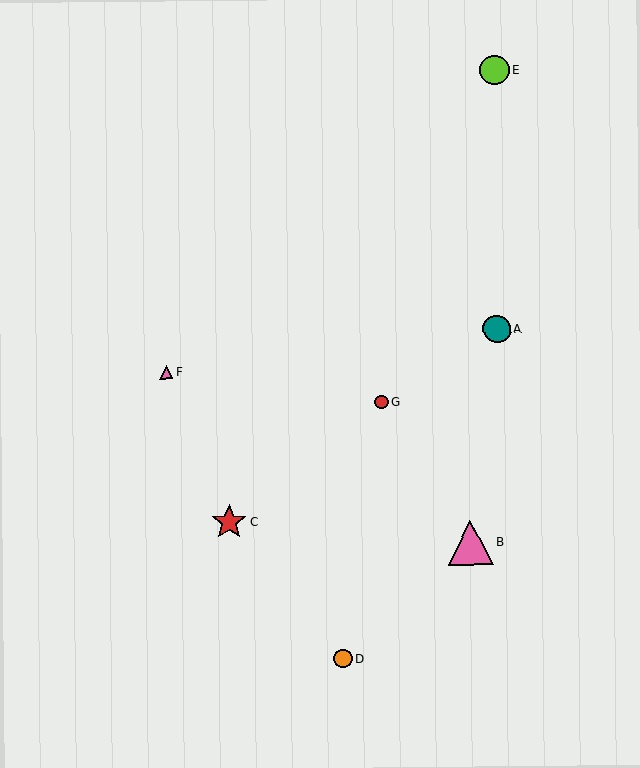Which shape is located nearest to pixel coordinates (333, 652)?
The orange circle (labeled D) at (343, 658) is nearest to that location.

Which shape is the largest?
The pink triangle (labeled B) is the largest.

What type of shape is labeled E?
Shape E is a lime circle.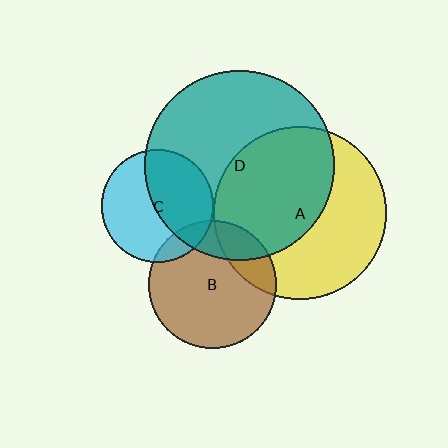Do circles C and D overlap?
Yes.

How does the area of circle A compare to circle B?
Approximately 1.8 times.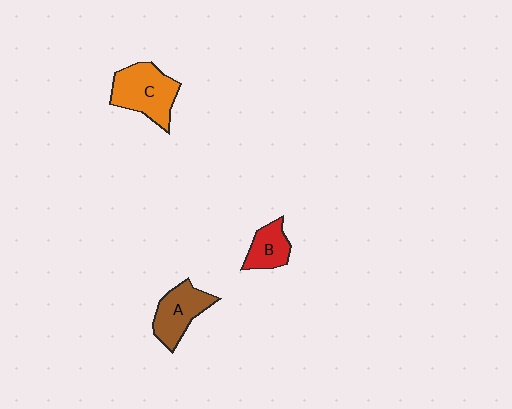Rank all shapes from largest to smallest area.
From largest to smallest: C (orange), A (brown), B (red).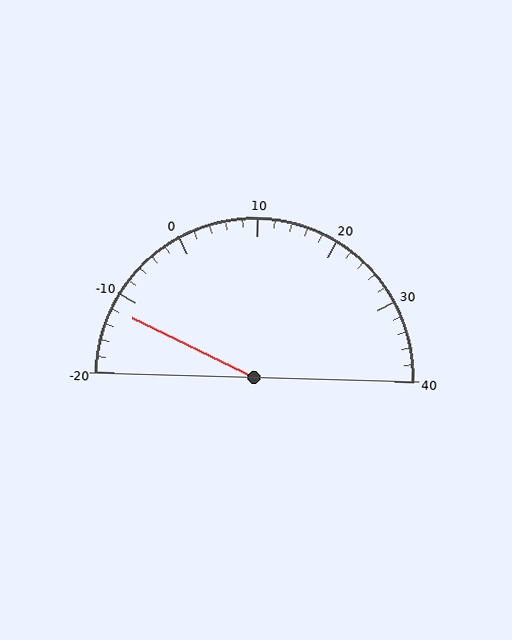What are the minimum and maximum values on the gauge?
The gauge ranges from -20 to 40.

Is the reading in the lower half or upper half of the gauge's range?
The reading is in the lower half of the range (-20 to 40).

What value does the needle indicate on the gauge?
The needle indicates approximately -12.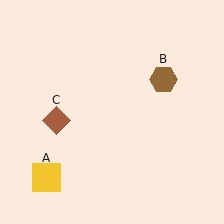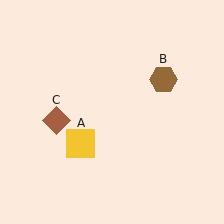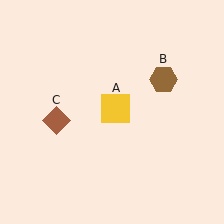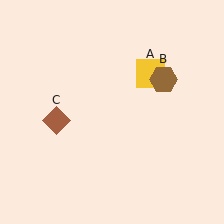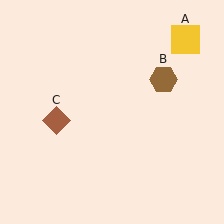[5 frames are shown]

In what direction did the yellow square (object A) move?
The yellow square (object A) moved up and to the right.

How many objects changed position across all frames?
1 object changed position: yellow square (object A).